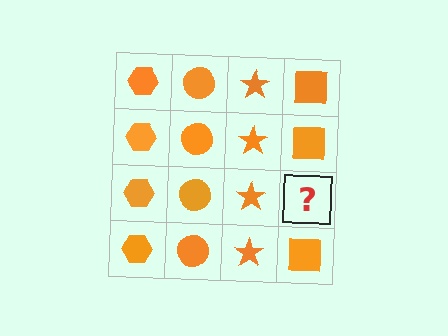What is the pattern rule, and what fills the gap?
The rule is that each column has a consistent shape. The gap should be filled with an orange square.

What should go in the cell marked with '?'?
The missing cell should contain an orange square.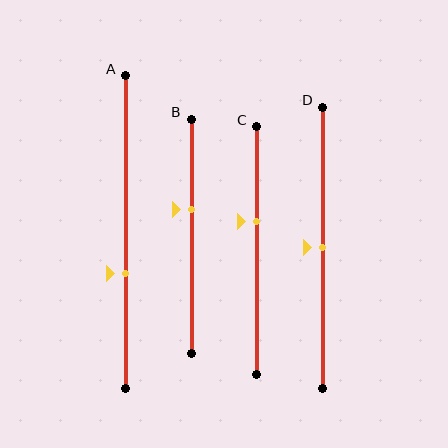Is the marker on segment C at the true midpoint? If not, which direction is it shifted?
No, the marker on segment C is shifted upward by about 12% of the segment length.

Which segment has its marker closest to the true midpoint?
Segment D has its marker closest to the true midpoint.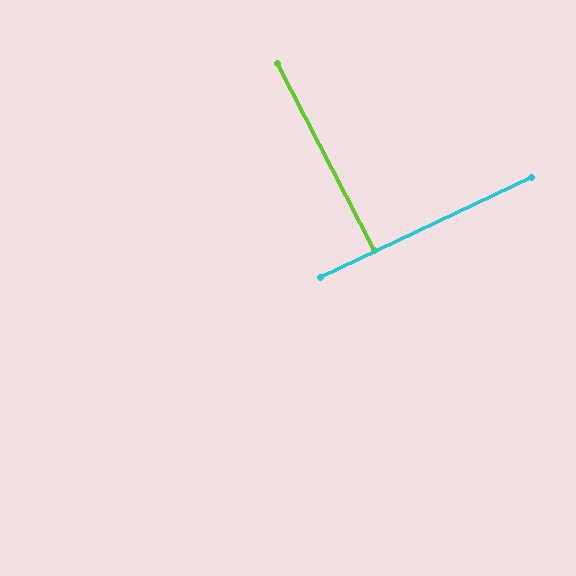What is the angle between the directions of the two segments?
Approximately 88 degrees.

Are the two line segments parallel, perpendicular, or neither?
Perpendicular — they meet at approximately 88°.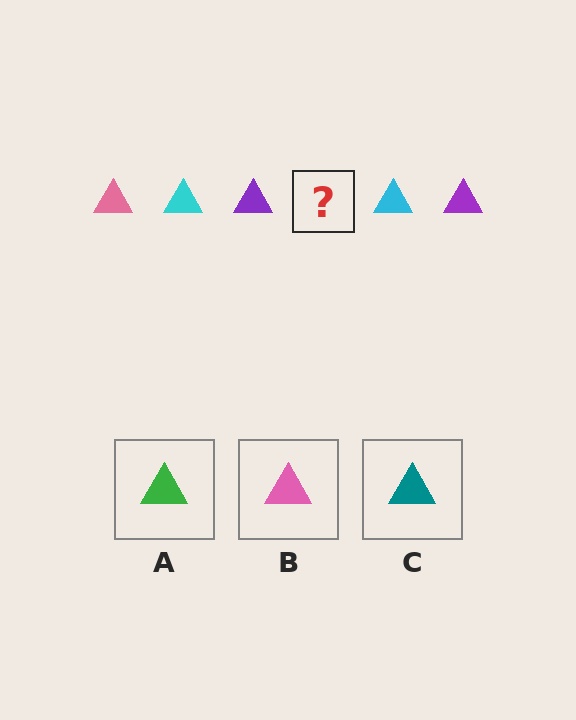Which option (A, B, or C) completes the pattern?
B.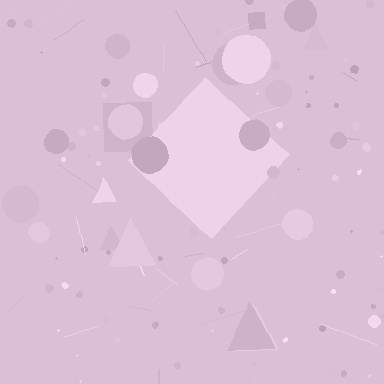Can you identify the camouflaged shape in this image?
The camouflaged shape is a diamond.